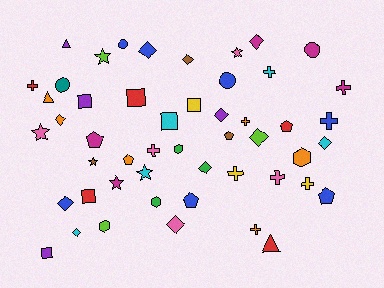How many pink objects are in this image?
There are 5 pink objects.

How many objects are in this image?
There are 50 objects.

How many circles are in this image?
There are 4 circles.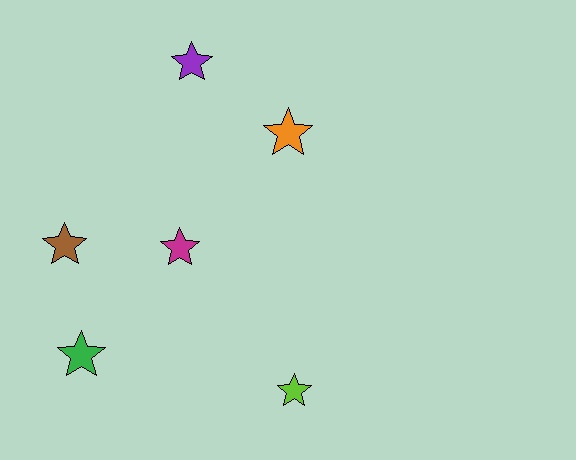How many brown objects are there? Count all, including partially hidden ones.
There is 1 brown object.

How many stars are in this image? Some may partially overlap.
There are 6 stars.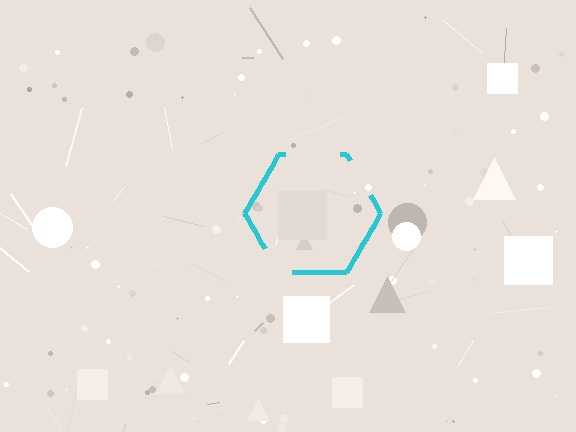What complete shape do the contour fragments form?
The contour fragments form a hexagon.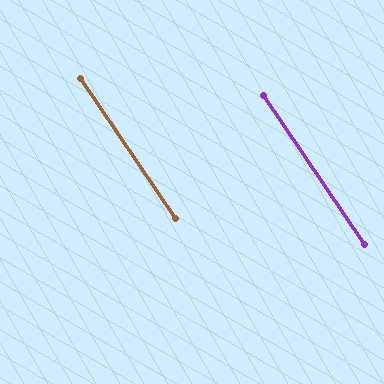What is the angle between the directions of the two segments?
Approximately 0 degrees.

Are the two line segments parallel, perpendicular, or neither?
Parallel — their directions differ by only 0.3°.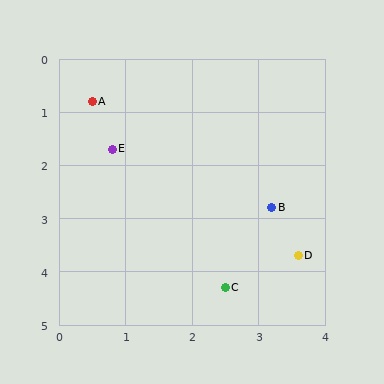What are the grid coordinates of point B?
Point B is at approximately (3.2, 2.8).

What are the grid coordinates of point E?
Point E is at approximately (0.8, 1.7).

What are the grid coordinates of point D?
Point D is at approximately (3.6, 3.7).